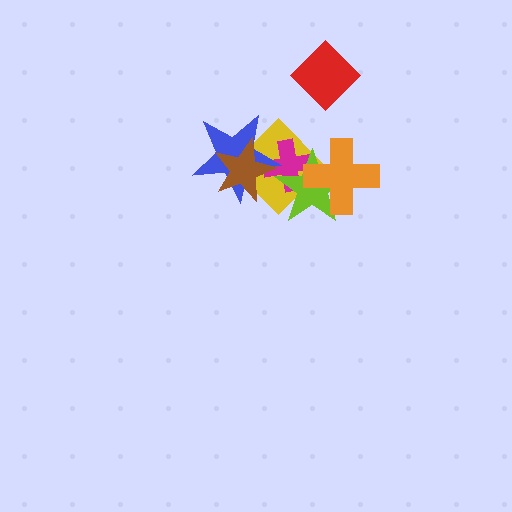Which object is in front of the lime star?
The orange cross is in front of the lime star.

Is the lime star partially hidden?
Yes, it is partially covered by another shape.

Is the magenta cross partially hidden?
Yes, it is partially covered by another shape.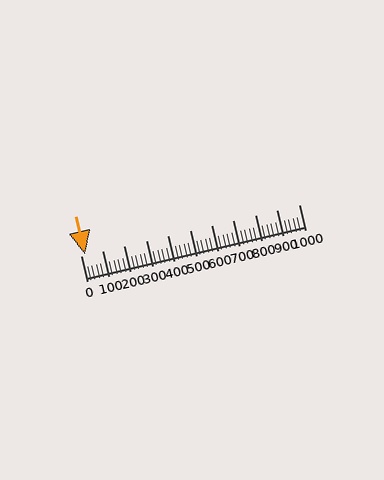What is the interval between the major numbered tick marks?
The major tick marks are spaced 100 units apart.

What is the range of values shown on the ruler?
The ruler shows values from 0 to 1000.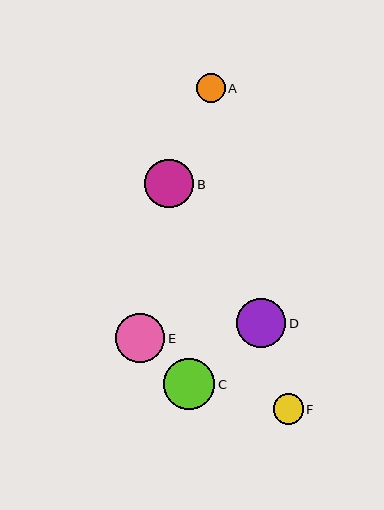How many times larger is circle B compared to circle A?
Circle B is approximately 1.7 times the size of circle A.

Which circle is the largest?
Circle C is the largest with a size of approximately 51 pixels.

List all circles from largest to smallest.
From largest to smallest: C, D, E, B, F, A.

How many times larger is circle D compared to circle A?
Circle D is approximately 1.7 times the size of circle A.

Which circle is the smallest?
Circle A is the smallest with a size of approximately 28 pixels.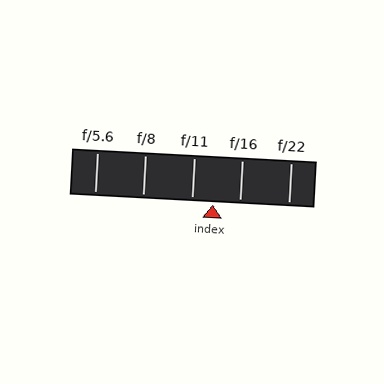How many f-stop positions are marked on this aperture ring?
There are 5 f-stop positions marked.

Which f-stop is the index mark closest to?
The index mark is closest to f/11.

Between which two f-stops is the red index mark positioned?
The index mark is between f/11 and f/16.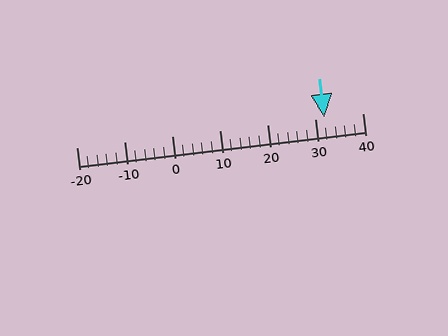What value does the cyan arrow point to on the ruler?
The cyan arrow points to approximately 32.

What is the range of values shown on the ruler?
The ruler shows values from -20 to 40.